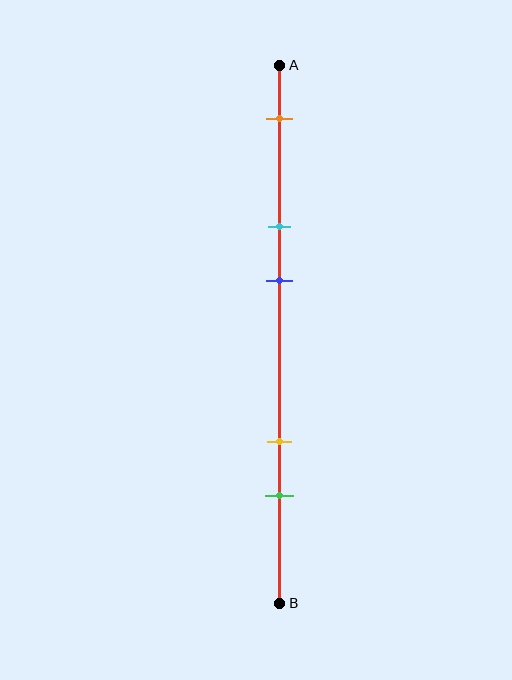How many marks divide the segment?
There are 5 marks dividing the segment.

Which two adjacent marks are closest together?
The cyan and blue marks are the closest adjacent pair.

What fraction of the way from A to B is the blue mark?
The blue mark is approximately 40% (0.4) of the way from A to B.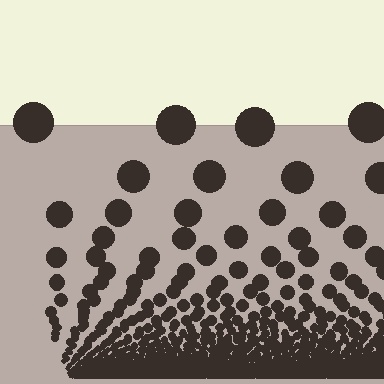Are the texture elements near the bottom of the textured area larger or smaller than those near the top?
Smaller. The gradient is inverted — elements near the bottom are smaller and denser.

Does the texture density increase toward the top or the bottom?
Density increases toward the bottom.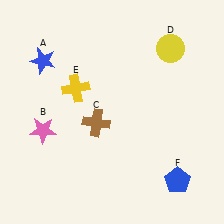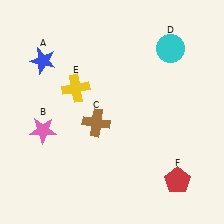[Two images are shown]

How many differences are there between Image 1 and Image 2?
There are 2 differences between the two images.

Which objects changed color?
D changed from yellow to cyan. F changed from blue to red.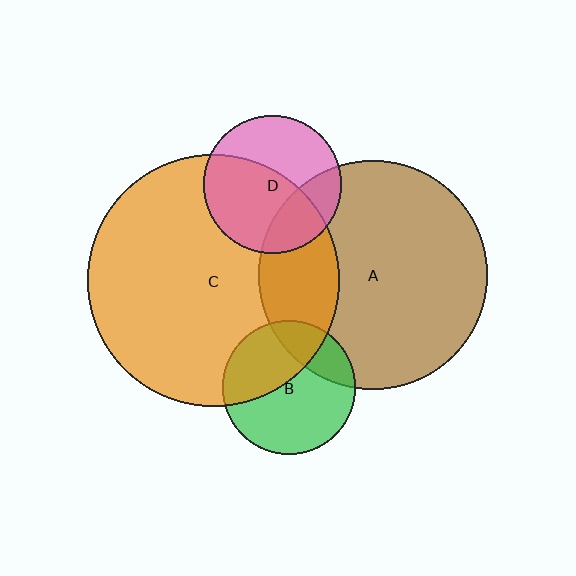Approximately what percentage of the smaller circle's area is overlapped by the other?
Approximately 40%.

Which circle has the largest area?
Circle C (orange).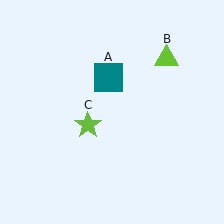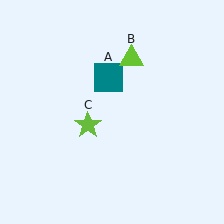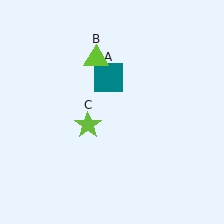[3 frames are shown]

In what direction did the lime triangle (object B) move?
The lime triangle (object B) moved left.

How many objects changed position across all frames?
1 object changed position: lime triangle (object B).